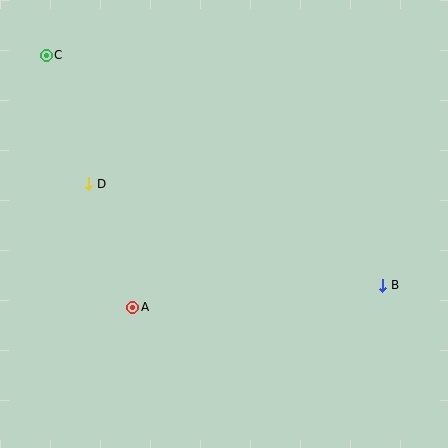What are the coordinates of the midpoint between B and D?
The midpoint between B and D is at (236, 235).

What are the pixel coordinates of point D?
Point D is at (89, 184).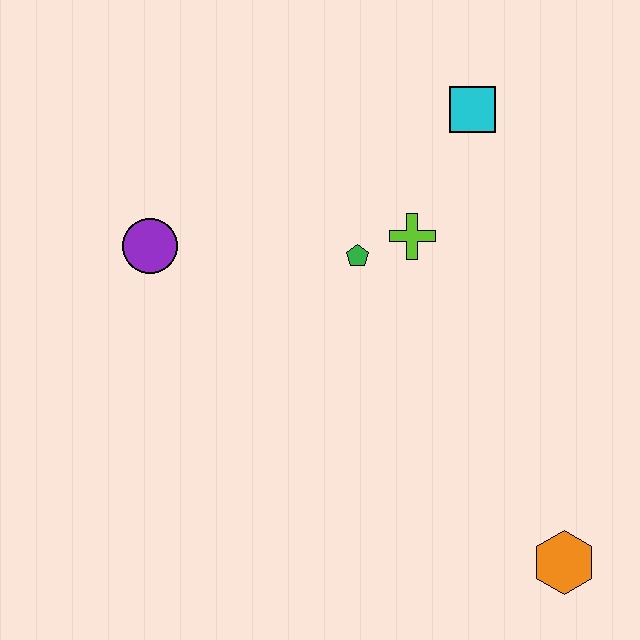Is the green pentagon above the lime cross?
No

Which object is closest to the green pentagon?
The lime cross is closest to the green pentagon.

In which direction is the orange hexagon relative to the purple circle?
The orange hexagon is to the right of the purple circle.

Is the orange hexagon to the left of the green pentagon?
No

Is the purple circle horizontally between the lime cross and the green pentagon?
No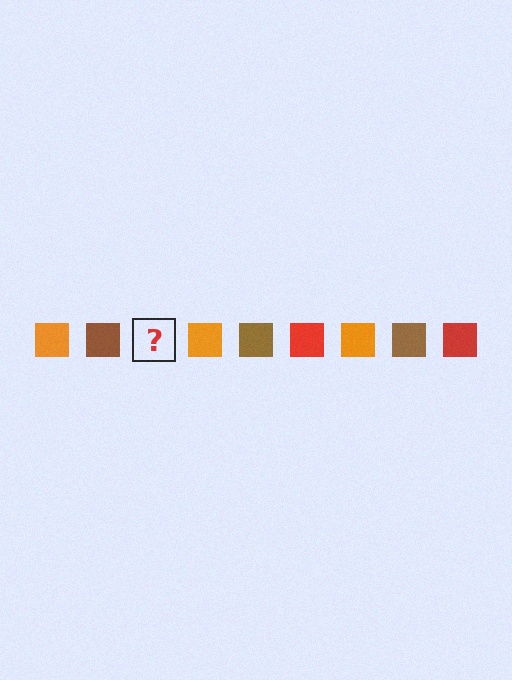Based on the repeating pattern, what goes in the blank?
The blank should be a red square.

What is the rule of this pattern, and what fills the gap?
The rule is that the pattern cycles through orange, brown, red squares. The gap should be filled with a red square.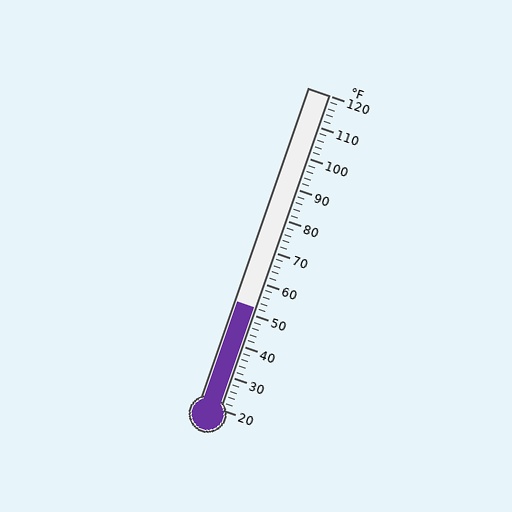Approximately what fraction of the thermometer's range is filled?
The thermometer is filled to approximately 30% of its range.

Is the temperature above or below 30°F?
The temperature is above 30°F.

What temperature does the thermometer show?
The thermometer shows approximately 52°F.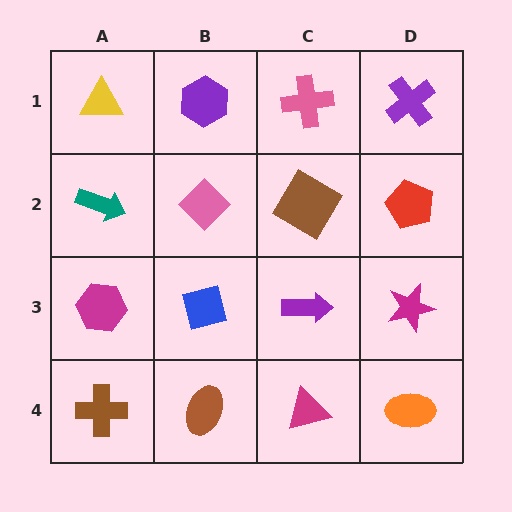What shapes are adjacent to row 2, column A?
A yellow triangle (row 1, column A), a magenta hexagon (row 3, column A), a pink diamond (row 2, column B).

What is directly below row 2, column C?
A purple arrow.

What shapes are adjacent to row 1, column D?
A red pentagon (row 2, column D), a pink cross (row 1, column C).